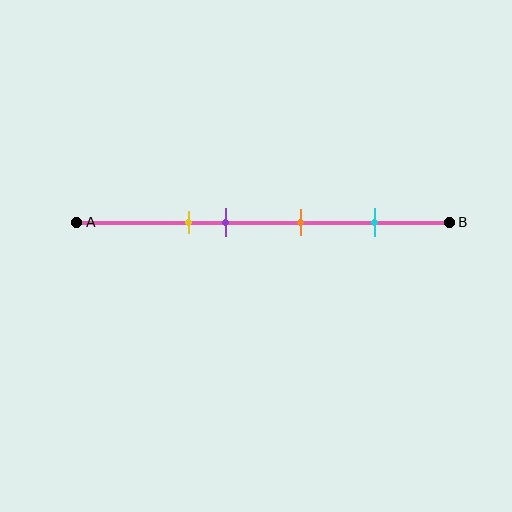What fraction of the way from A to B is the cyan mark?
The cyan mark is approximately 80% (0.8) of the way from A to B.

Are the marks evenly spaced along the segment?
No, the marks are not evenly spaced.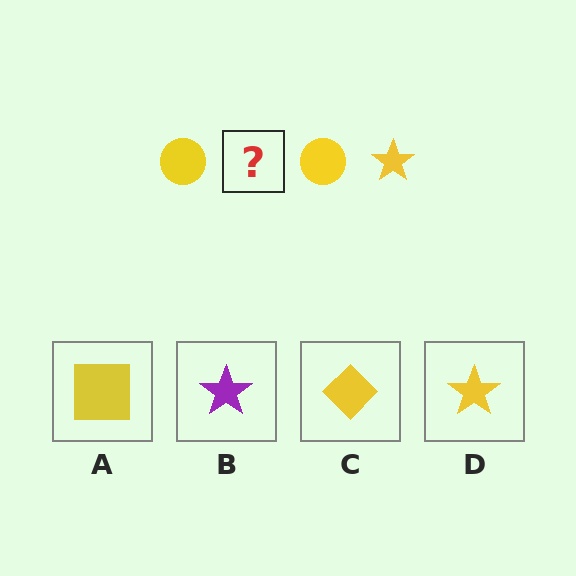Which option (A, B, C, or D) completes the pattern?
D.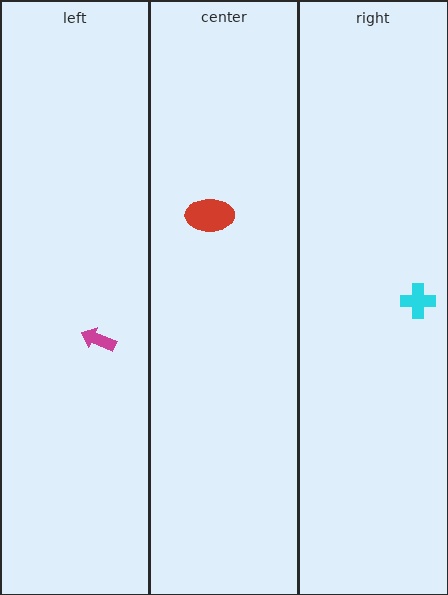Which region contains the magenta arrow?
The left region.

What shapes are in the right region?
The cyan cross.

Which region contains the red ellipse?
The center region.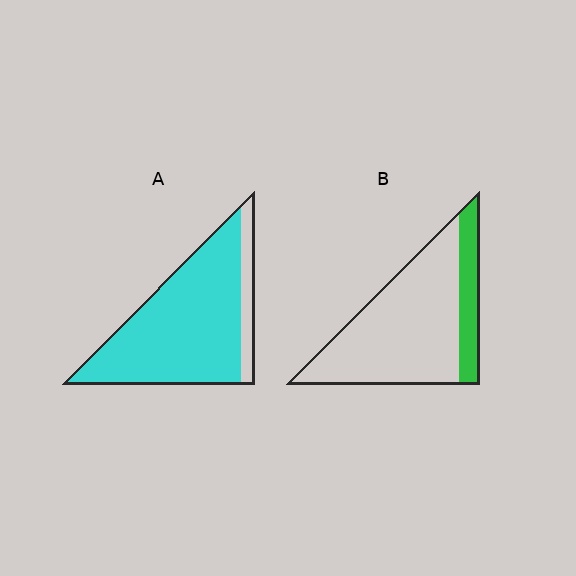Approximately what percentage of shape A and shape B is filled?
A is approximately 85% and B is approximately 20%.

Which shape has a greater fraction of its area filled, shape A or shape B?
Shape A.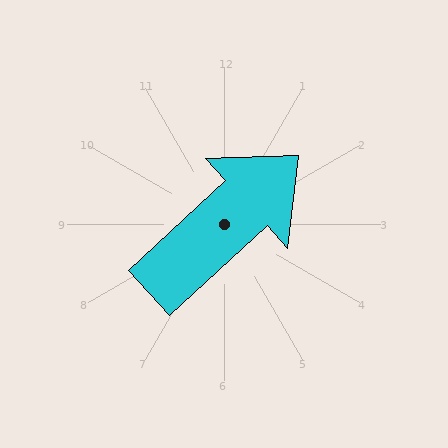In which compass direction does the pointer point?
Northeast.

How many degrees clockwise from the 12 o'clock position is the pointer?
Approximately 47 degrees.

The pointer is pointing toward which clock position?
Roughly 2 o'clock.